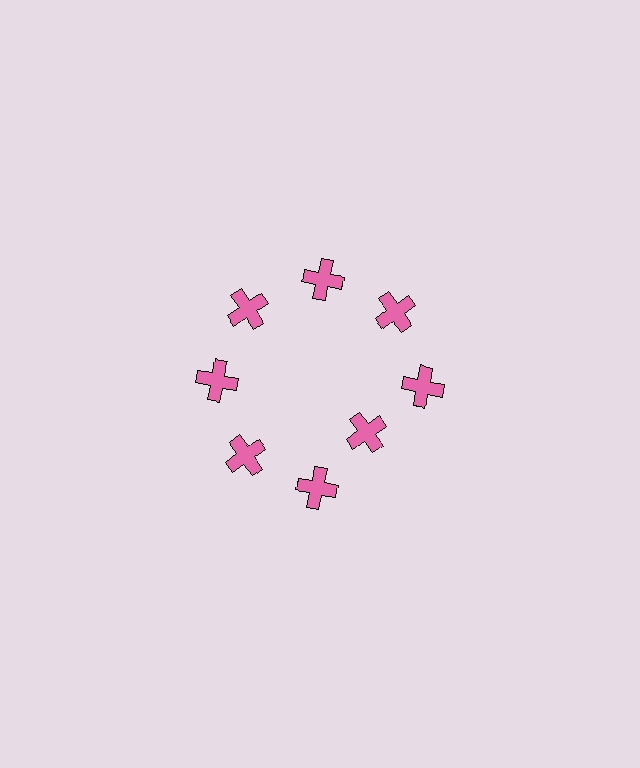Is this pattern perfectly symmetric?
No. The 8 pink crosses are arranged in a ring, but one element near the 4 o'clock position is pulled inward toward the center, breaking the 8-fold rotational symmetry.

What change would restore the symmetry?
The symmetry would be restored by moving it outward, back onto the ring so that all 8 crosses sit at equal angles and equal distance from the center.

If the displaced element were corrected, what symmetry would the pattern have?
It would have 8-fold rotational symmetry — the pattern would map onto itself every 45 degrees.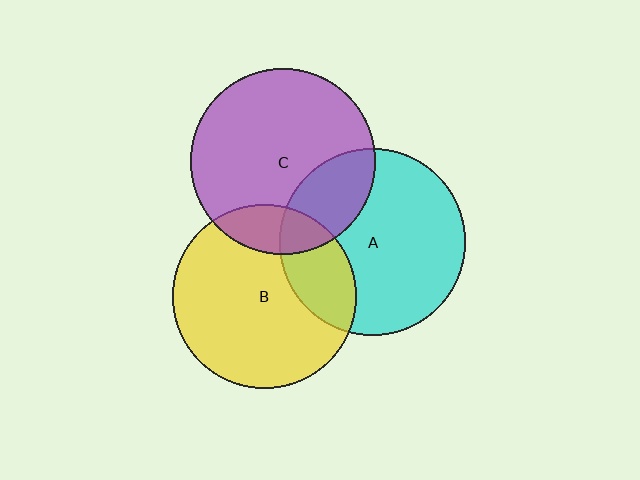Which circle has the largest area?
Circle A (cyan).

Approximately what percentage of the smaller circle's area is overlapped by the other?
Approximately 25%.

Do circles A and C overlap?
Yes.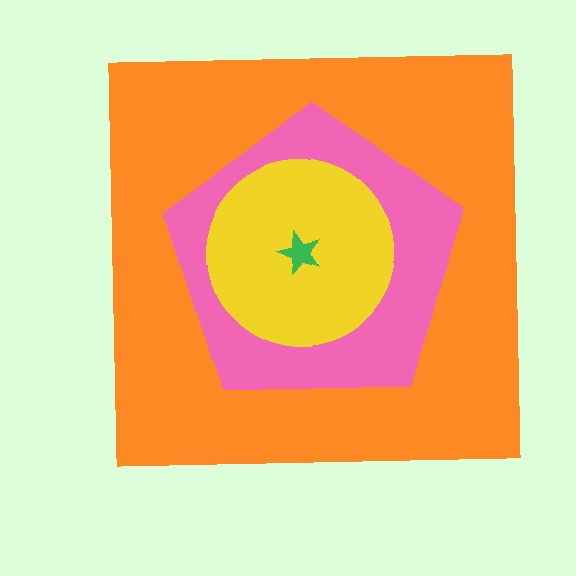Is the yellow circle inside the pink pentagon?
Yes.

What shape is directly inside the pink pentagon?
The yellow circle.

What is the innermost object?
The green star.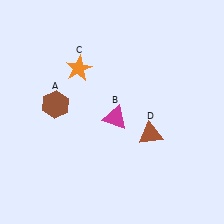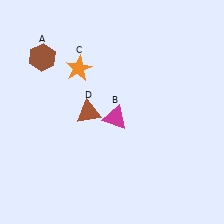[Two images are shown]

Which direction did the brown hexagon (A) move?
The brown hexagon (A) moved up.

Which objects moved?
The objects that moved are: the brown hexagon (A), the brown triangle (D).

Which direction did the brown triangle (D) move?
The brown triangle (D) moved left.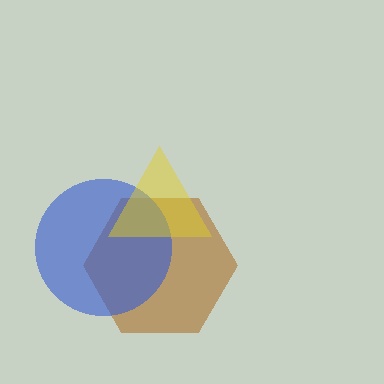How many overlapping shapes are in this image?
There are 3 overlapping shapes in the image.